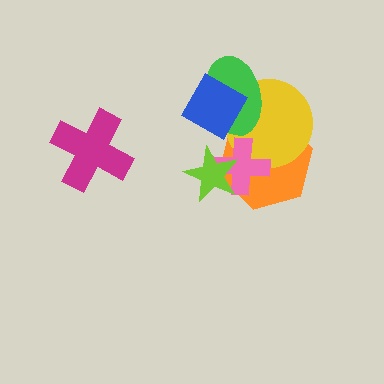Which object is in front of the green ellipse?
The blue diamond is in front of the green ellipse.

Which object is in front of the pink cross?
The lime star is in front of the pink cross.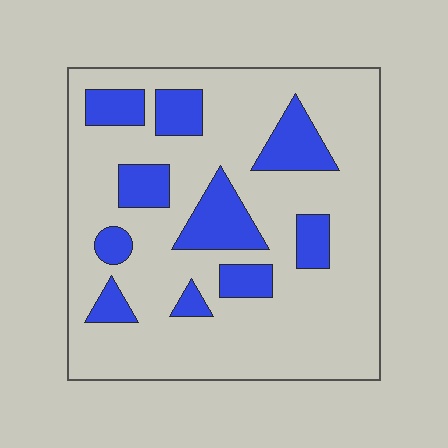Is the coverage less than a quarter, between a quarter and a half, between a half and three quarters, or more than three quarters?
Less than a quarter.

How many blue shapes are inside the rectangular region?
10.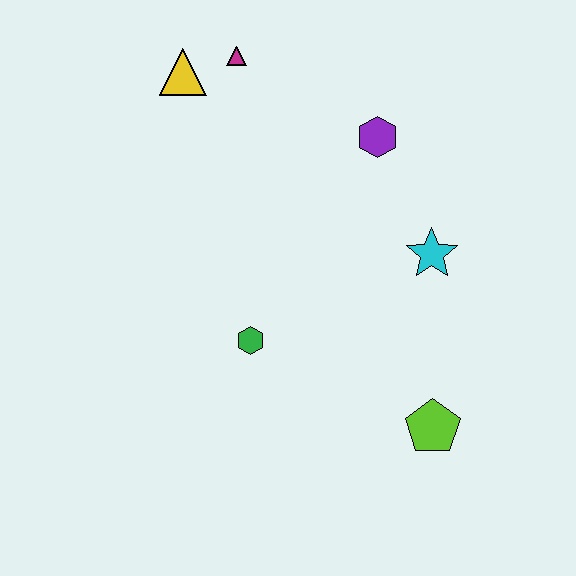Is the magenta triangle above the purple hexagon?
Yes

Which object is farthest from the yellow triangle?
The lime pentagon is farthest from the yellow triangle.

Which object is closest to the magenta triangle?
The yellow triangle is closest to the magenta triangle.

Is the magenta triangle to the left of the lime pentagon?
Yes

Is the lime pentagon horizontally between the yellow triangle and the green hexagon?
No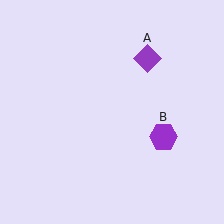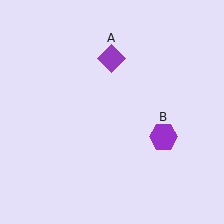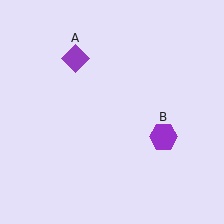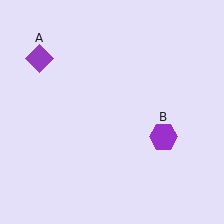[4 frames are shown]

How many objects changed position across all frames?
1 object changed position: purple diamond (object A).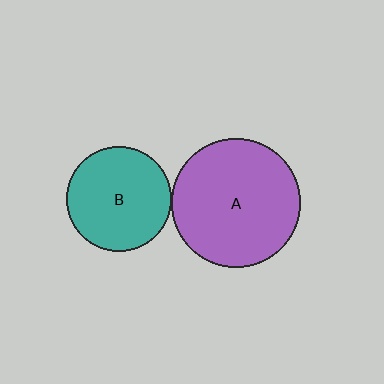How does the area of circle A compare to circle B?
Approximately 1.5 times.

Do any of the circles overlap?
No, none of the circles overlap.